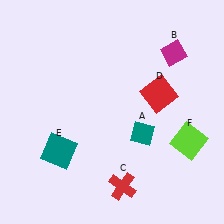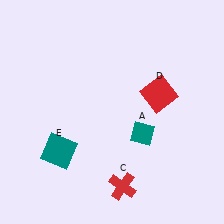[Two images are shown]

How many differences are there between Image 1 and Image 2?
There are 2 differences between the two images.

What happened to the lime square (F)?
The lime square (F) was removed in Image 2. It was in the bottom-right area of Image 1.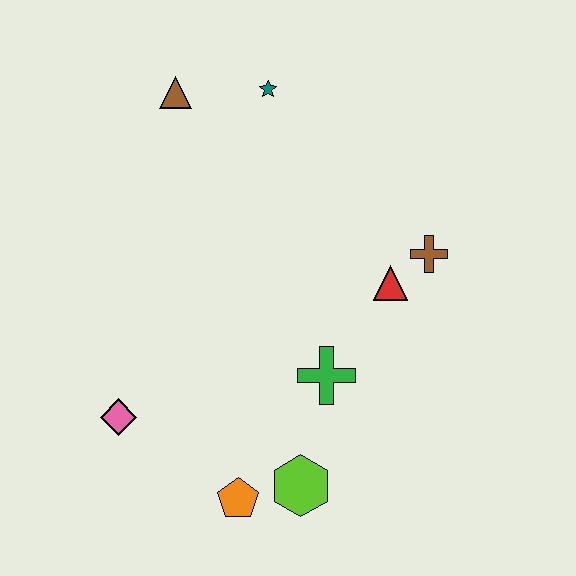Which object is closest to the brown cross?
The red triangle is closest to the brown cross.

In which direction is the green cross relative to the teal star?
The green cross is below the teal star.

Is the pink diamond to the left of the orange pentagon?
Yes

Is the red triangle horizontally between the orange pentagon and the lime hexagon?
No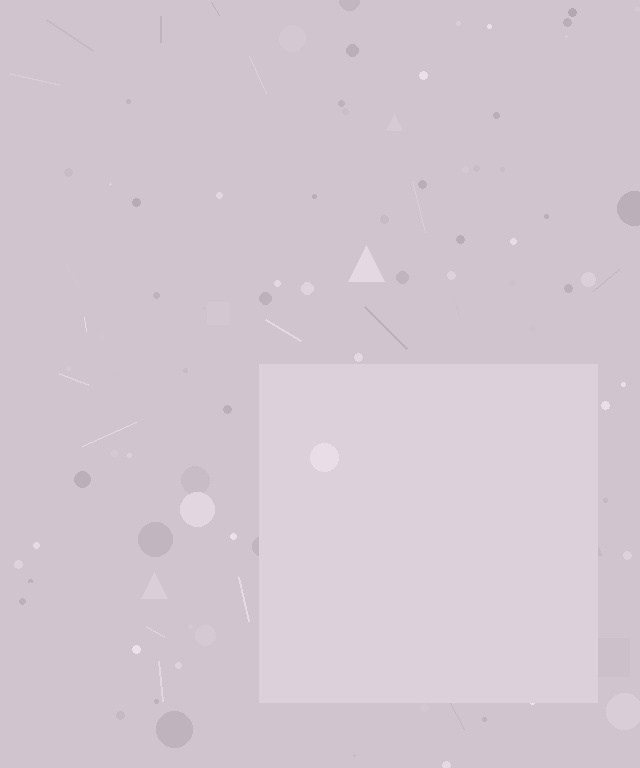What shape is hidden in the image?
A square is hidden in the image.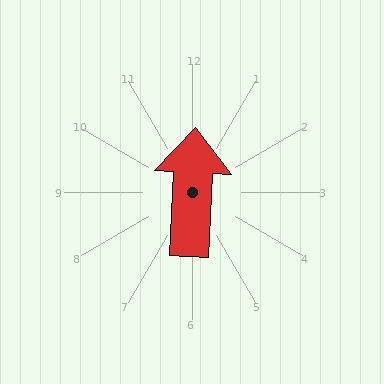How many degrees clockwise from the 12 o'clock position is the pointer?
Approximately 3 degrees.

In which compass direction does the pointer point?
North.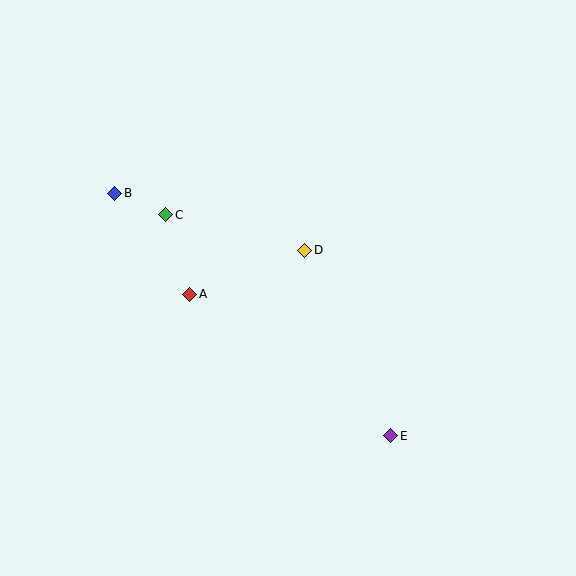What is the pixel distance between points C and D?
The distance between C and D is 143 pixels.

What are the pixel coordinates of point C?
Point C is at (166, 215).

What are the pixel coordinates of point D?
Point D is at (305, 250).